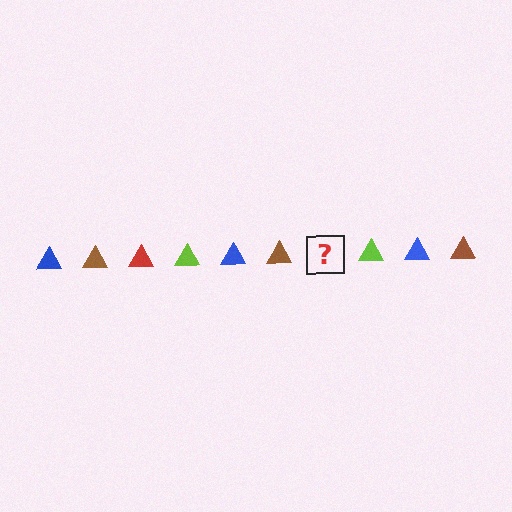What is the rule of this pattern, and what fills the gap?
The rule is that the pattern cycles through blue, brown, red, lime triangles. The gap should be filled with a red triangle.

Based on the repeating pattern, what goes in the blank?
The blank should be a red triangle.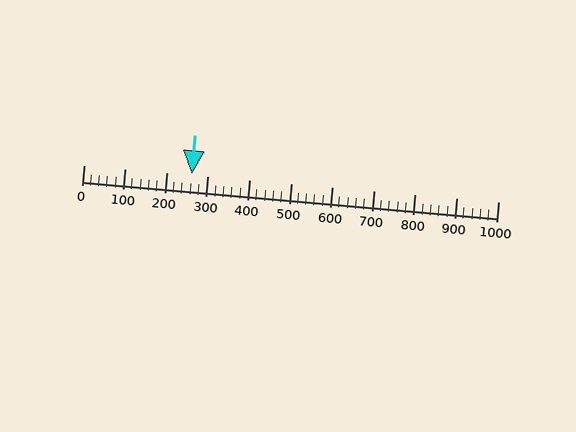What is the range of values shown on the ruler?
The ruler shows values from 0 to 1000.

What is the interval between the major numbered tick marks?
The major tick marks are spaced 100 units apart.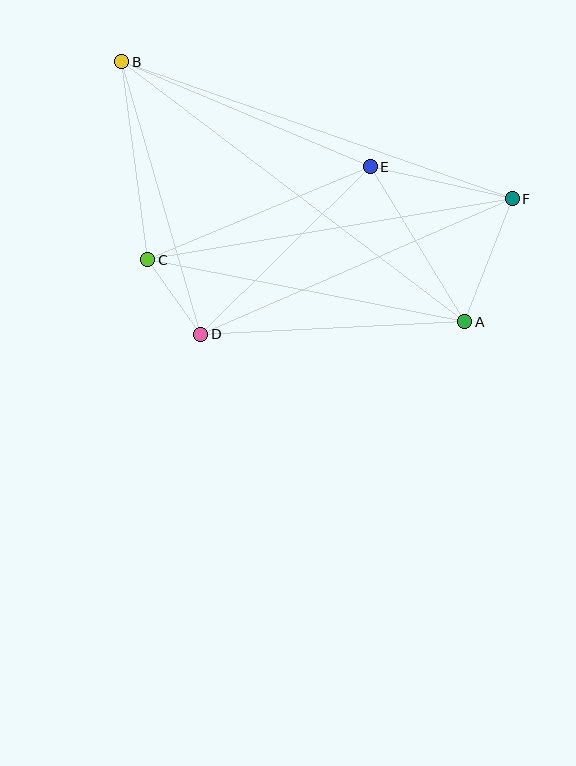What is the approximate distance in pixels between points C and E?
The distance between C and E is approximately 241 pixels.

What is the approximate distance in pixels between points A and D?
The distance between A and D is approximately 265 pixels.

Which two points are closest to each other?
Points C and D are closest to each other.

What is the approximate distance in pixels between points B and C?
The distance between B and C is approximately 200 pixels.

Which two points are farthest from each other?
Points A and B are farthest from each other.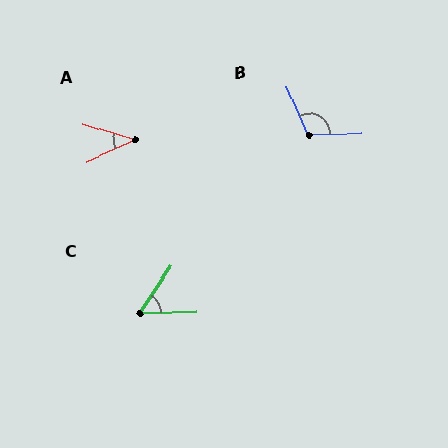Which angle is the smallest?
A, at approximately 42 degrees.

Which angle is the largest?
B, at approximately 113 degrees.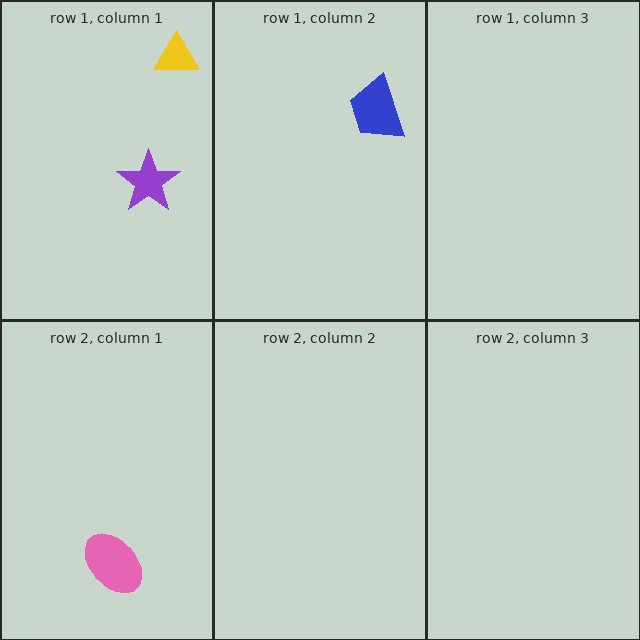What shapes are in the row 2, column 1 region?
The pink ellipse.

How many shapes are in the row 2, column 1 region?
1.